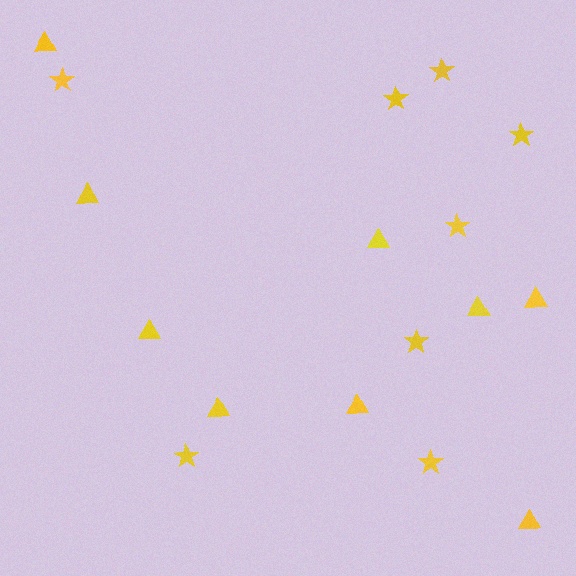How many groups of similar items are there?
There are 2 groups: one group of triangles (9) and one group of stars (8).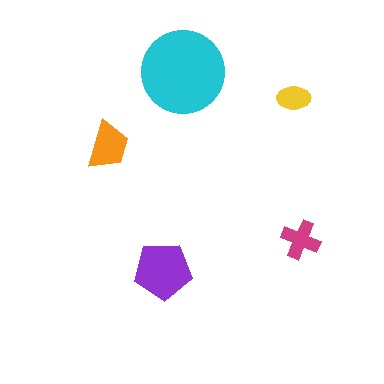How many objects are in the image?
There are 5 objects in the image.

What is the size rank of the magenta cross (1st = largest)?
4th.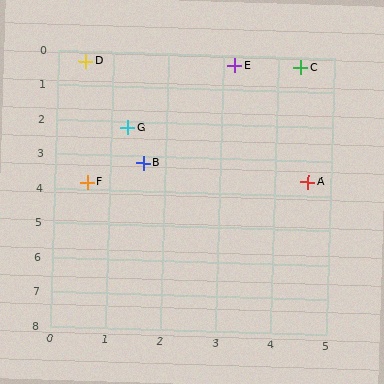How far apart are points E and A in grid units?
Points E and A are about 3.6 grid units apart.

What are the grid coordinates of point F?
Point F is at approximately (0.6, 3.8).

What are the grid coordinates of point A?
Point A is at approximately (4.6, 3.6).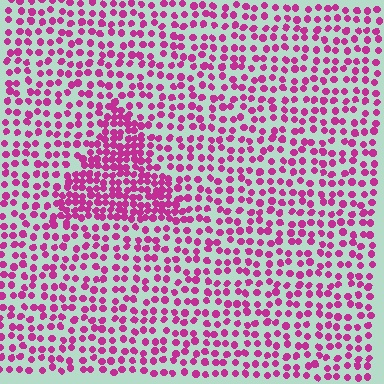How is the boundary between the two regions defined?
The boundary is defined by a change in element density (approximately 2.0x ratio). All elements are the same color, size, and shape.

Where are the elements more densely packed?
The elements are more densely packed inside the triangle boundary.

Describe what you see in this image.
The image contains small magenta elements arranged at two different densities. A triangle-shaped region is visible where the elements are more densely packed than the surrounding area.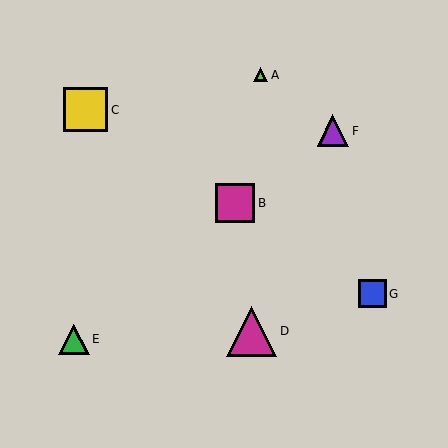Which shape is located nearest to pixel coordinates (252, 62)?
The lime triangle (labeled A) at (260, 75) is nearest to that location.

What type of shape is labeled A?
Shape A is a lime triangle.